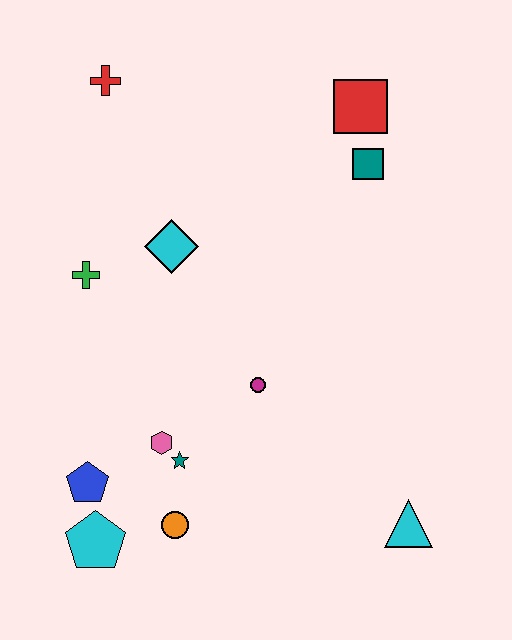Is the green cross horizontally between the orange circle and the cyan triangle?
No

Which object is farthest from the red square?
The cyan pentagon is farthest from the red square.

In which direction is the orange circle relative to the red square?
The orange circle is below the red square.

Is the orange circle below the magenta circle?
Yes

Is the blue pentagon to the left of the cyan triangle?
Yes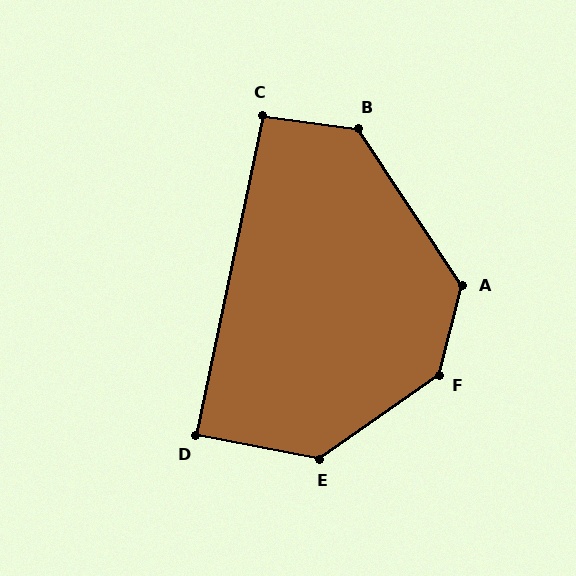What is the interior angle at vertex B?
Approximately 131 degrees (obtuse).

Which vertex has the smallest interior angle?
D, at approximately 89 degrees.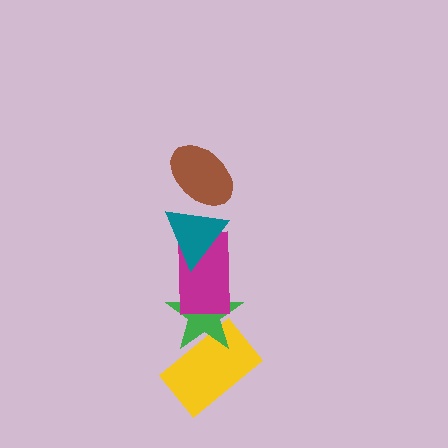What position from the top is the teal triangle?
The teal triangle is 2nd from the top.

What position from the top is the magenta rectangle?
The magenta rectangle is 3rd from the top.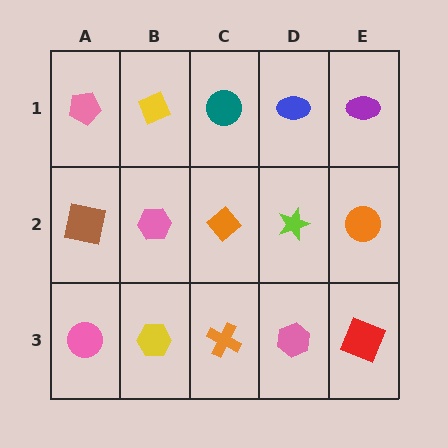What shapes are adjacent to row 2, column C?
A teal circle (row 1, column C), an orange cross (row 3, column C), a pink hexagon (row 2, column B), a lime star (row 2, column D).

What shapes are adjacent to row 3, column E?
An orange circle (row 2, column E), a pink hexagon (row 3, column D).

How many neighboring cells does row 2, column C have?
4.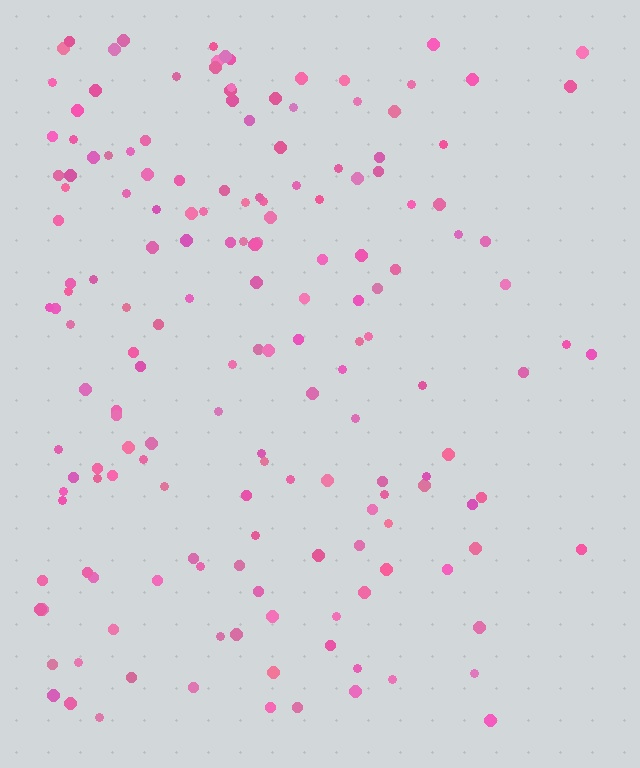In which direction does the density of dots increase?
From right to left, with the left side densest.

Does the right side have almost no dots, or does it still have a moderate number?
Still a moderate number, just noticeably fewer than the left.